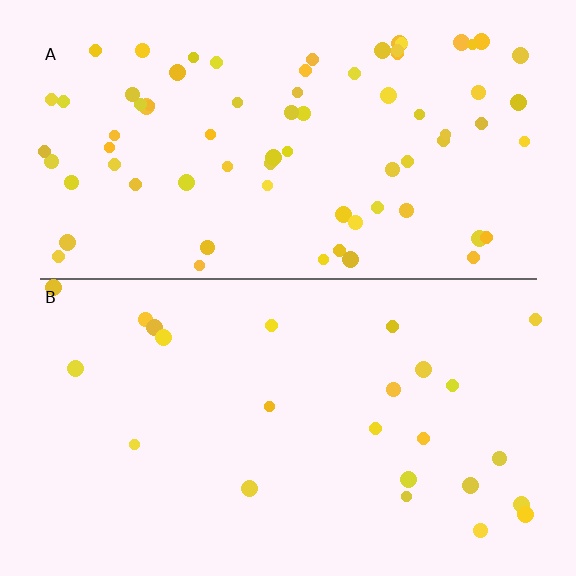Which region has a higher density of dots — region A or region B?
A (the top).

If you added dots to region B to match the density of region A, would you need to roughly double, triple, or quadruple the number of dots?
Approximately triple.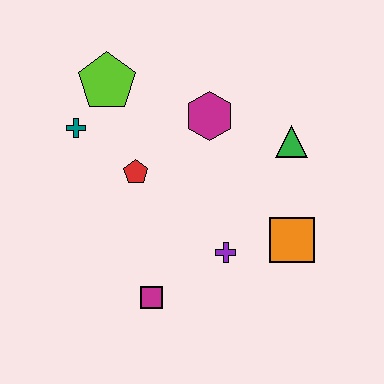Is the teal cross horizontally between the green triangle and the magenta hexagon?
No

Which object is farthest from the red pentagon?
The orange square is farthest from the red pentagon.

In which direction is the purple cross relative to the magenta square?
The purple cross is to the right of the magenta square.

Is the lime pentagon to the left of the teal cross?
No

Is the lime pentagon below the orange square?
No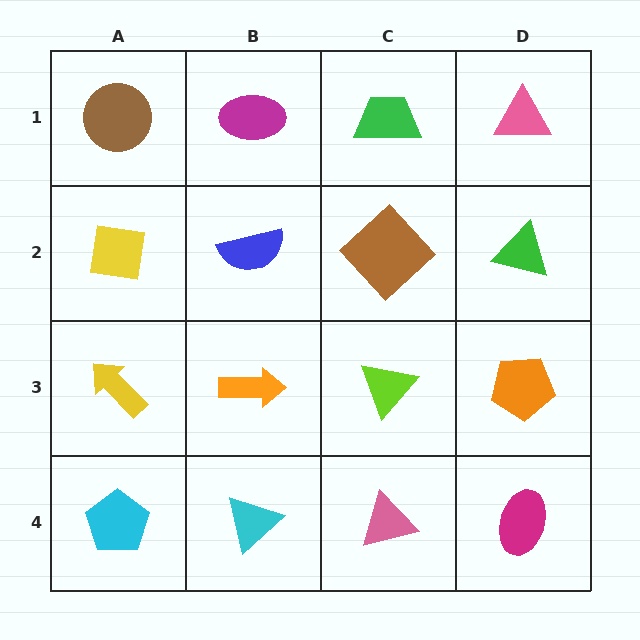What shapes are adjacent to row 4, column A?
A yellow arrow (row 3, column A), a cyan triangle (row 4, column B).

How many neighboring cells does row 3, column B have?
4.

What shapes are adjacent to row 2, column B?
A magenta ellipse (row 1, column B), an orange arrow (row 3, column B), a yellow square (row 2, column A), a brown diamond (row 2, column C).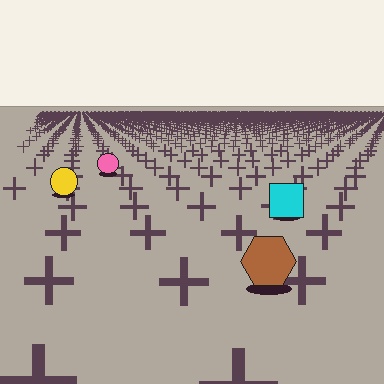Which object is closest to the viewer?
The brown hexagon is closest. The texture marks near it are larger and more spread out.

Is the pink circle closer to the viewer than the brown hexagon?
No. The brown hexagon is closer — you can tell from the texture gradient: the ground texture is coarser near it.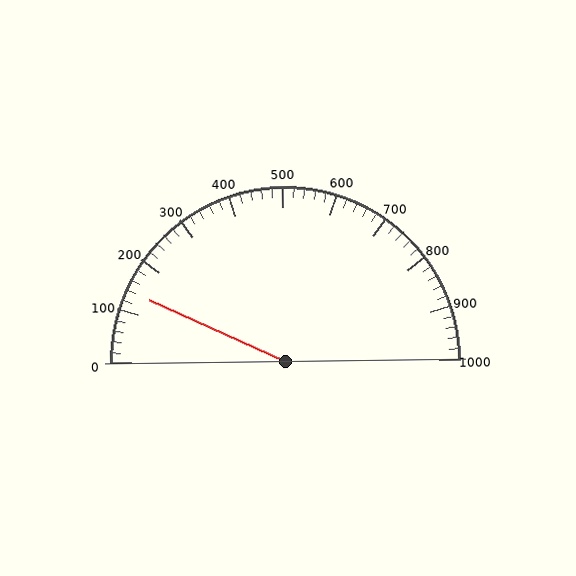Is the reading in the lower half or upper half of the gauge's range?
The reading is in the lower half of the range (0 to 1000).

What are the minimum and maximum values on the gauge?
The gauge ranges from 0 to 1000.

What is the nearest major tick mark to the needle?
The nearest major tick mark is 100.